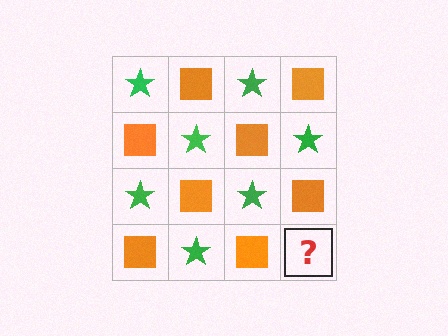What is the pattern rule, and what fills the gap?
The rule is that it alternates green star and orange square in a checkerboard pattern. The gap should be filled with a green star.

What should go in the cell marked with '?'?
The missing cell should contain a green star.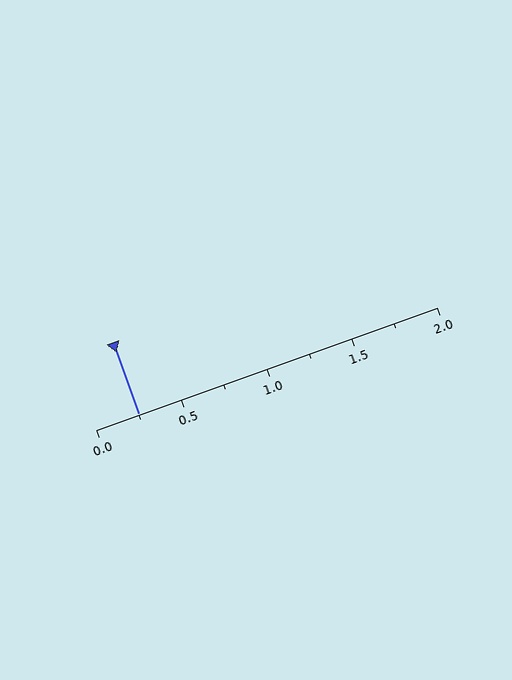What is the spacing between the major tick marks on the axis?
The major ticks are spaced 0.5 apart.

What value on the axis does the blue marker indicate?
The marker indicates approximately 0.25.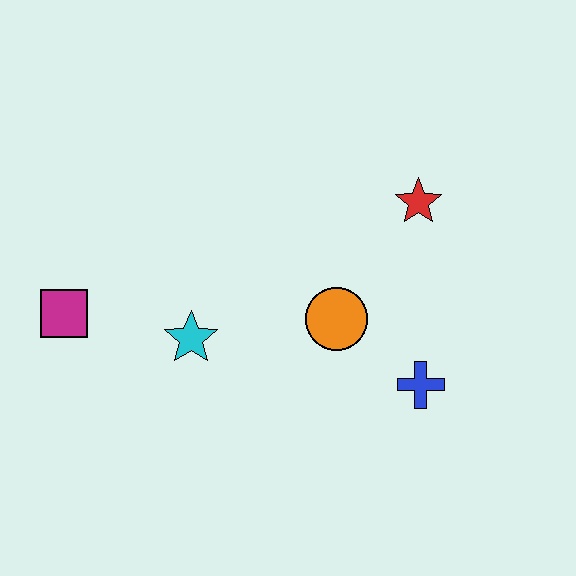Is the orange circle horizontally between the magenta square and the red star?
Yes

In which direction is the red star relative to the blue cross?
The red star is above the blue cross.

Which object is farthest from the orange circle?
The magenta square is farthest from the orange circle.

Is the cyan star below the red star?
Yes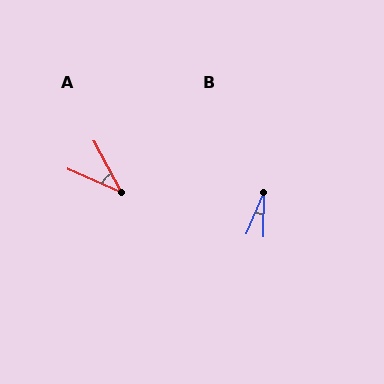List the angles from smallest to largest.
B (22°), A (38°).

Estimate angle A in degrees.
Approximately 38 degrees.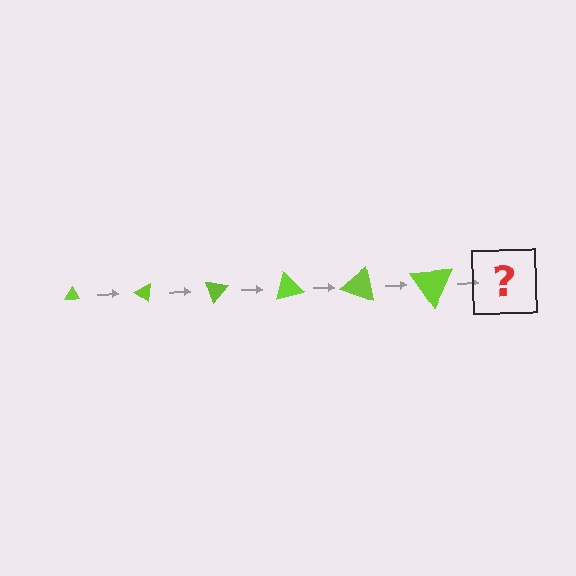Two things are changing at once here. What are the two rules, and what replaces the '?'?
The two rules are that the triangle grows larger each step and it rotates 35 degrees each step. The '?' should be a triangle, larger than the previous one and rotated 210 degrees from the start.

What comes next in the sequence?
The next element should be a triangle, larger than the previous one and rotated 210 degrees from the start.